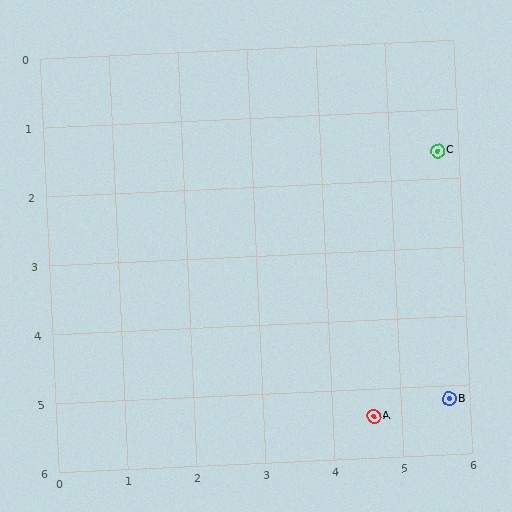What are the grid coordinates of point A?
Point A is at approximately (4.6, 5.4).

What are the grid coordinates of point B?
Point B is at approximately (5.7, 5.2).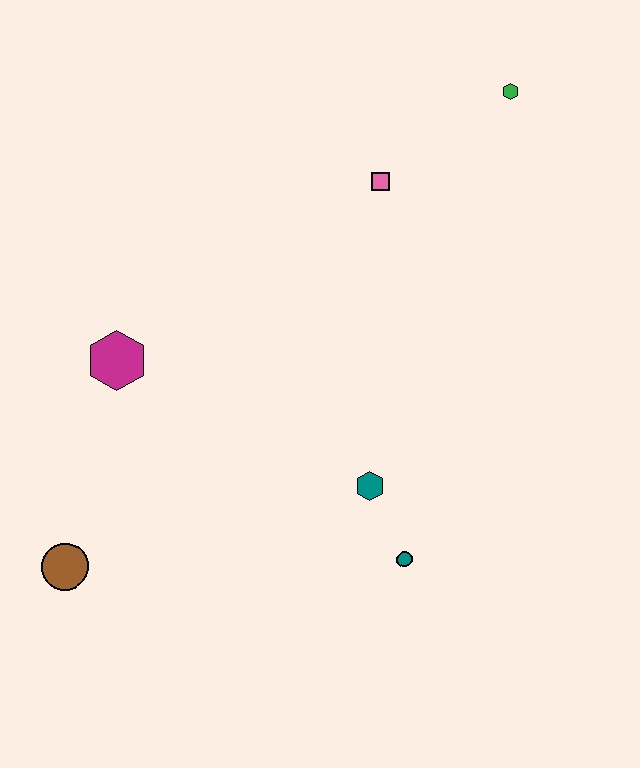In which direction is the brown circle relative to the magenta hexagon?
The brown circle is below the magenta hexagon.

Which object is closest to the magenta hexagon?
The brown circle is closest to the magenta hexagon.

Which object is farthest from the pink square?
The brown circle is farthest from the pink square.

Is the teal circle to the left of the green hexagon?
Yes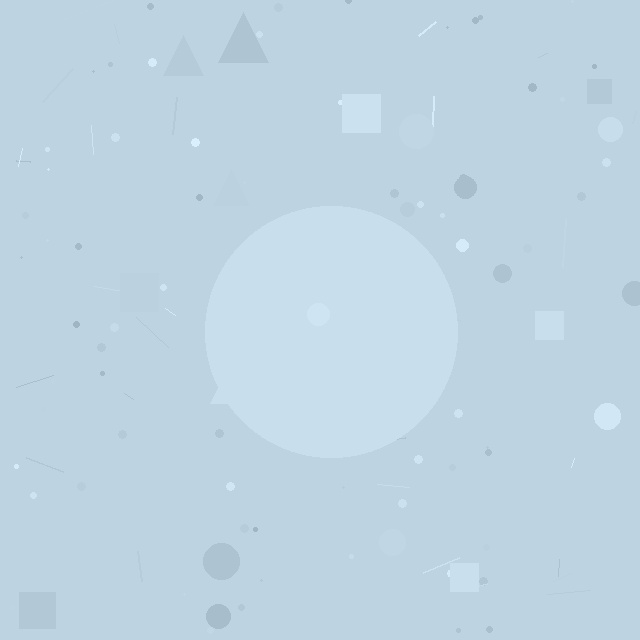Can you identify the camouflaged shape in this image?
The camouflaged shape is a circle.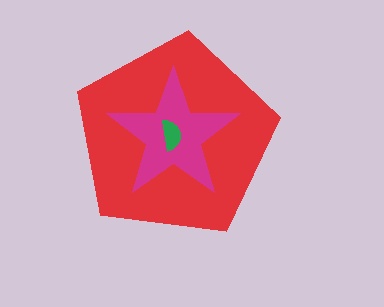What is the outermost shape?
The red pentagon.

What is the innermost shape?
The green semicircle.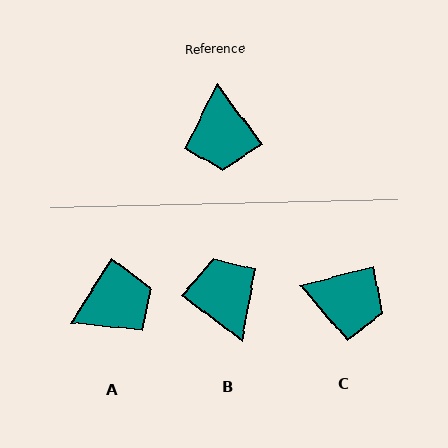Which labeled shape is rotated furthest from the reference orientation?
B, about 163 degrees away.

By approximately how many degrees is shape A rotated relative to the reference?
Approximately 111 degrees counter-clockwise.